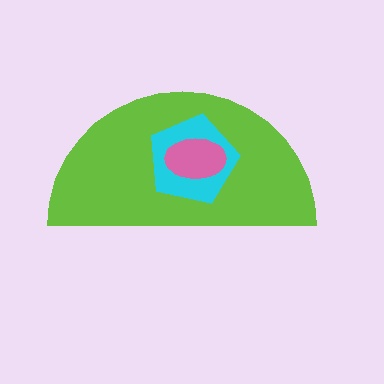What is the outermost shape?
The lime semicircle.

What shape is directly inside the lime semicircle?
The cyan pentagon.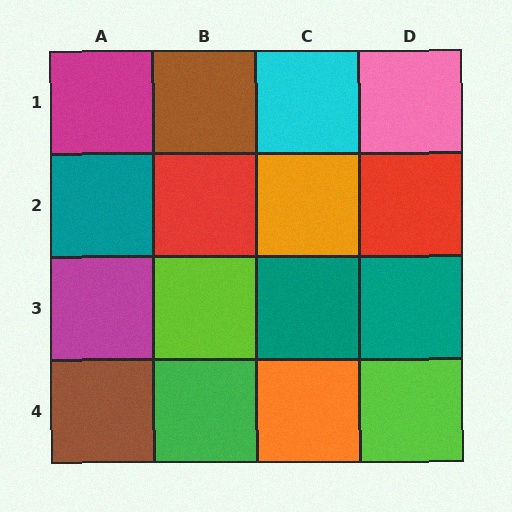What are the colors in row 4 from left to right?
Brown, green, orange, lime.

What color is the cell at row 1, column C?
Cyan.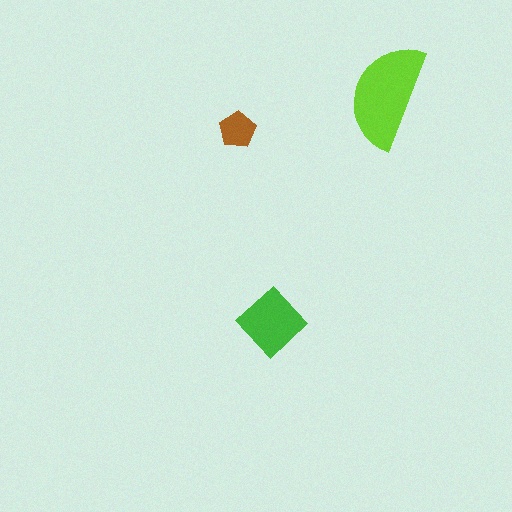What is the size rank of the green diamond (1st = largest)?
2nd.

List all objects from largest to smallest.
The lime semicircle, the green diamond, the brown pentagon.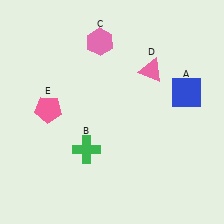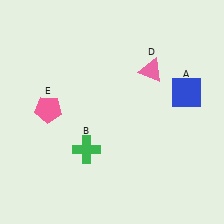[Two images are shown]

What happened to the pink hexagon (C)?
The pink hexagon (C) was removed in Image 2. It was in the top-left area of Image 1.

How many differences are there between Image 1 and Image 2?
There is 1 difference between the two images.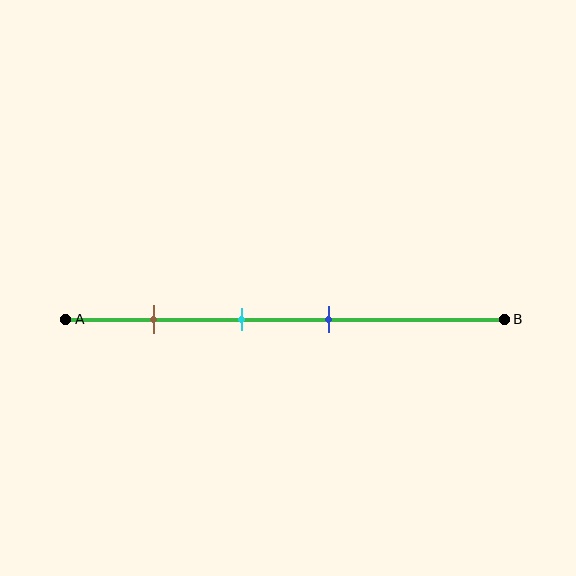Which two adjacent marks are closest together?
The cyan and blue marks are the closest adjacent pair.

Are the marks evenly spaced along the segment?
Yes, the marks are approximately evenly spaced.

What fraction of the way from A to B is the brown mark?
The brown mark is approximately 20% (0.2) of the way from A to B.